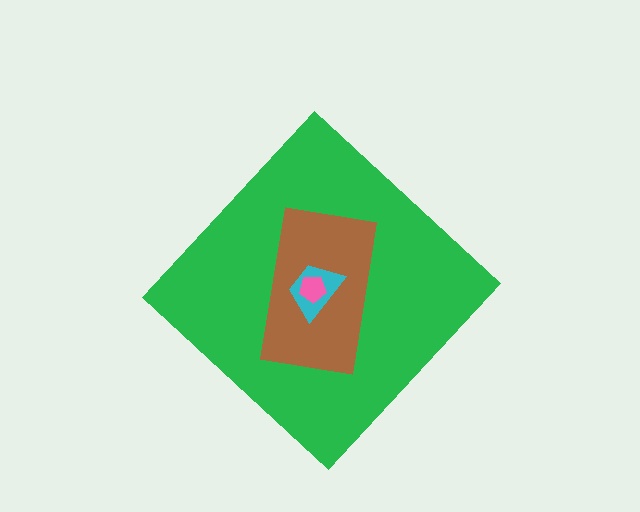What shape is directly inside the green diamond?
The brown rectangle.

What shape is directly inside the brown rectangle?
The cyan trapezoid.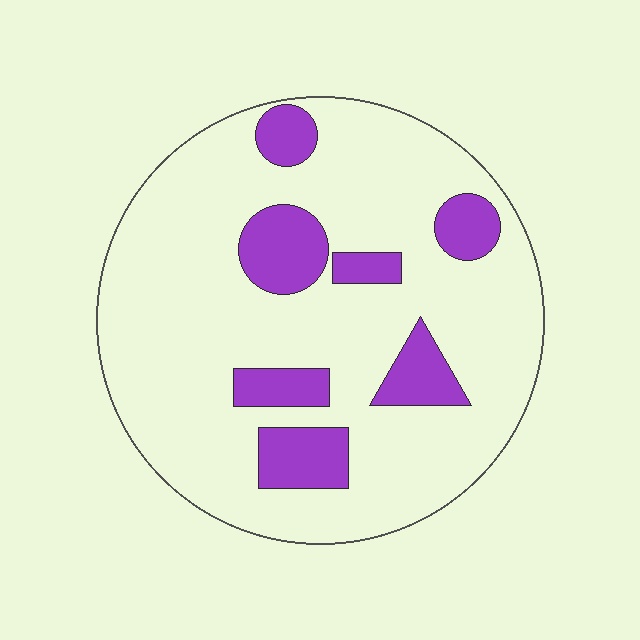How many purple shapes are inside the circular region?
7.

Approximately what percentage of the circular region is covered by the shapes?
Approximately 20%.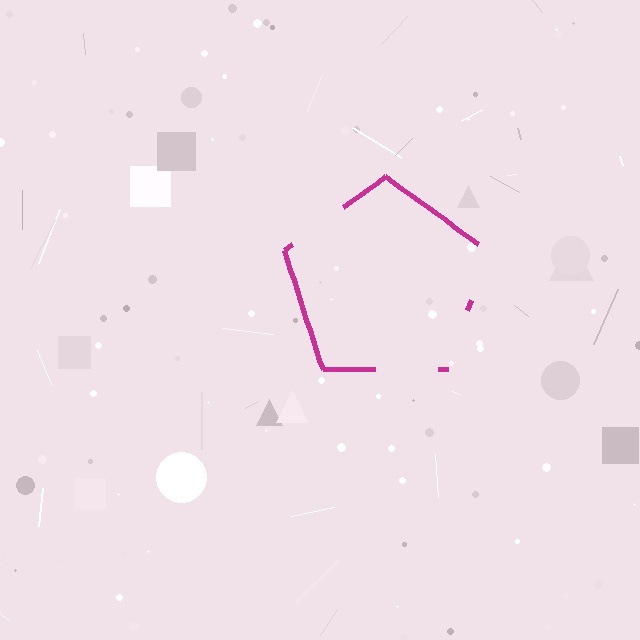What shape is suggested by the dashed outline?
The dashed outline suggests a pentagon.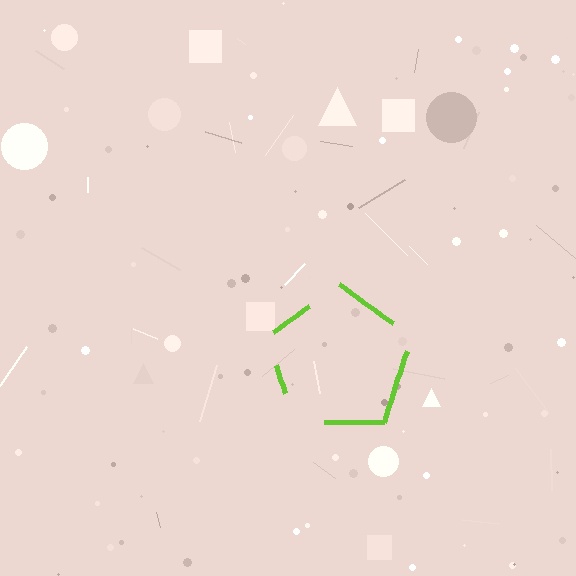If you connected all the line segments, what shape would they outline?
They would outline a pentagon.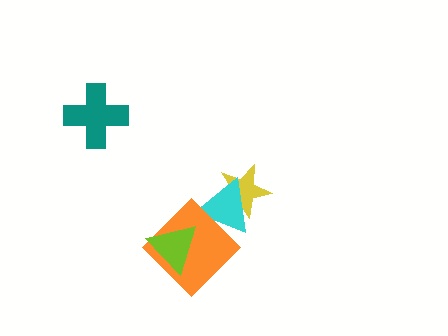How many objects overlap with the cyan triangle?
2 objects overlap with the cyan triangle.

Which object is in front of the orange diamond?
The lime triangle is in front of the orange diamond.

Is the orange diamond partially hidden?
Yes, it is partially covered by another shape.